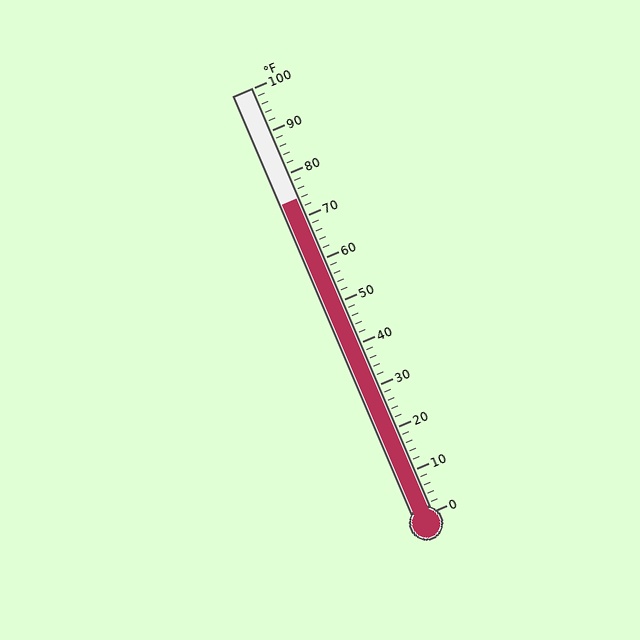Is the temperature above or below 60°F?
The temperature is above 60°F.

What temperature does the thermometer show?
The thermometer shows approximately 74°F.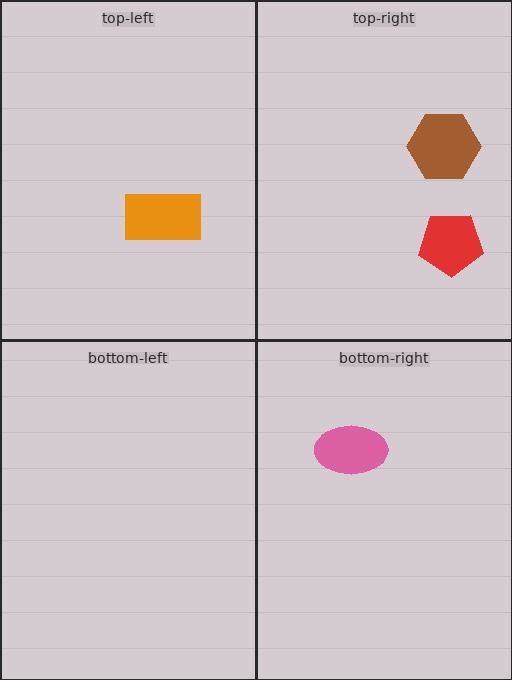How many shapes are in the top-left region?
1.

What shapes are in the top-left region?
The orange rectangle.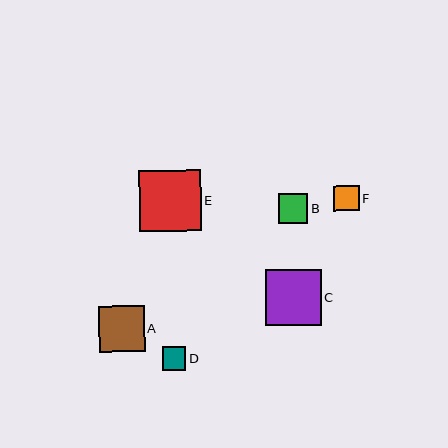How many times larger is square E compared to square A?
Square E is approximately 1.3 times the size of square A.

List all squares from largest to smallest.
From largest to smallest: E, C, A, B, F, D.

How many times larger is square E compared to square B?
Square E is approximately 2.1 times the size of square B.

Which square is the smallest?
Square D is the smallest with a size of approximately 23 pixels.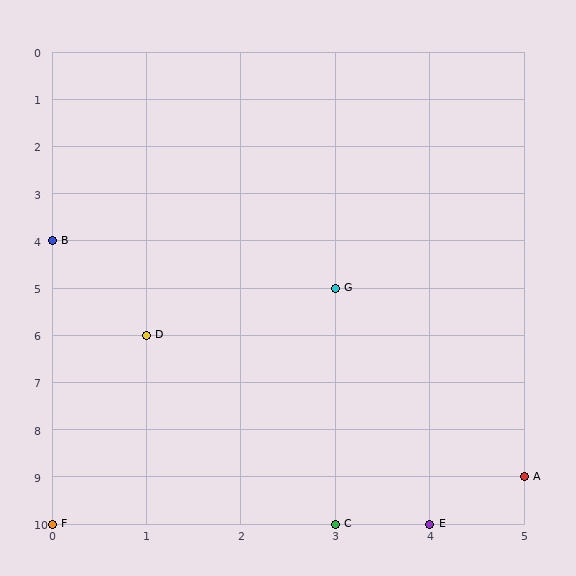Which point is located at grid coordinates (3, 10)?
Point C is at (3, 10).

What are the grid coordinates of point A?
Point A is at grid coordinates (5, 9).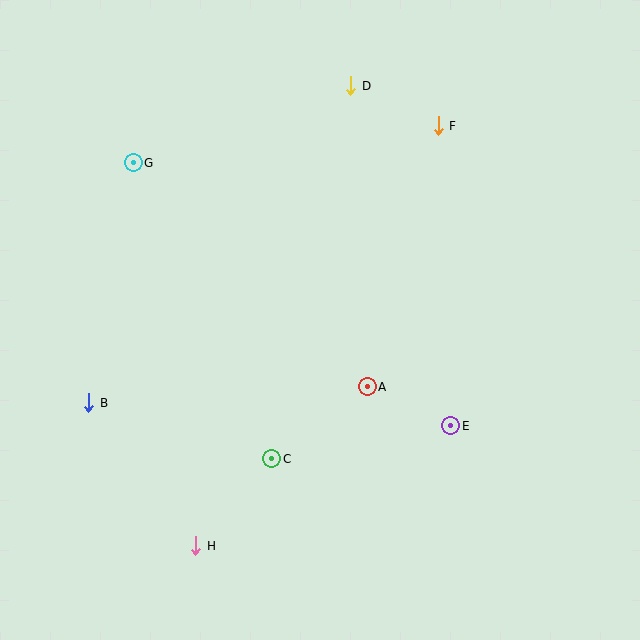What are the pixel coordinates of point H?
Point H is at (196, 546).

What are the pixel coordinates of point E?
Point E is at (451, 426).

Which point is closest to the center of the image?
Point A at (367, 387) is closest to the center.